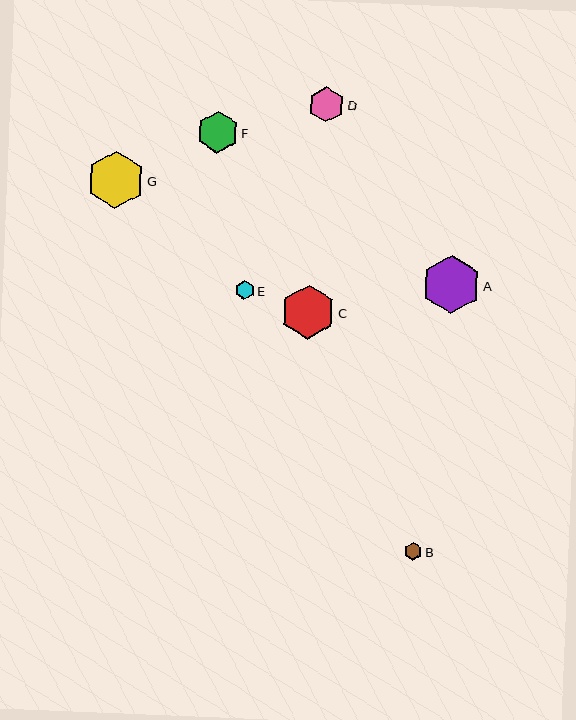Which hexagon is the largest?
Hexagon A is the largest with a size of approximately 58 pixels.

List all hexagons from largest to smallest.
From largest to smallest: A, G, C, F, D, E, B.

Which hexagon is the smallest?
Hexagon B is the smallest with a size of approximately 18 pixels.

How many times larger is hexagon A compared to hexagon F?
Hexagon A is approximately 1.4 times the size of hexagon F.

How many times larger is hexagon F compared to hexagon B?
Hexagon F is approximately 2.3 times the size of hexagon B.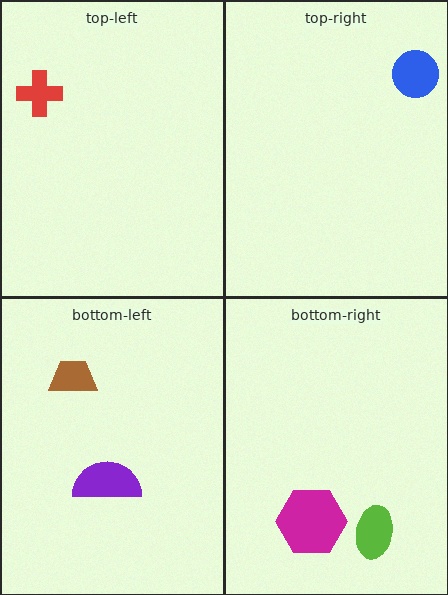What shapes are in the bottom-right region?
The magenta hexagon, the lime ellipse.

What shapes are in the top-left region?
The red cross.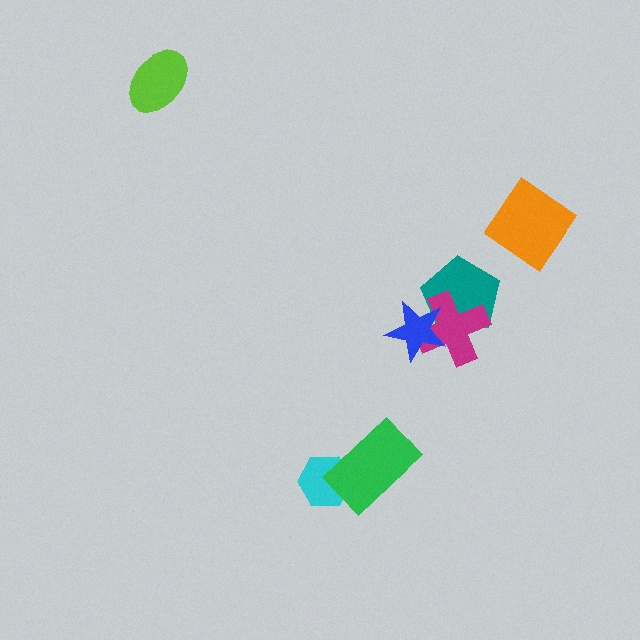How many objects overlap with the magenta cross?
2 objects overlap with the magenta cross.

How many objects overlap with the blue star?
2 objects overlap with the blue star.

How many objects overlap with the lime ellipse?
0 objects overlap with the lime ellipse.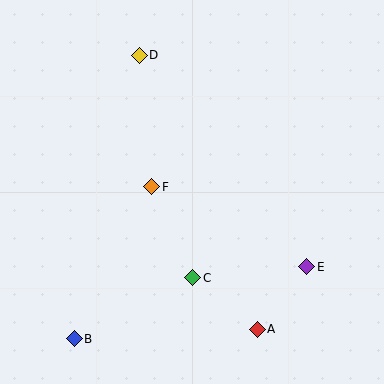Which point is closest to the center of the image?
Point F at (152, 187) is closest to the center.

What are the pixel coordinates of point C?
Point C is at (193, 278).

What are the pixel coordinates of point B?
Point B is at (74, 339).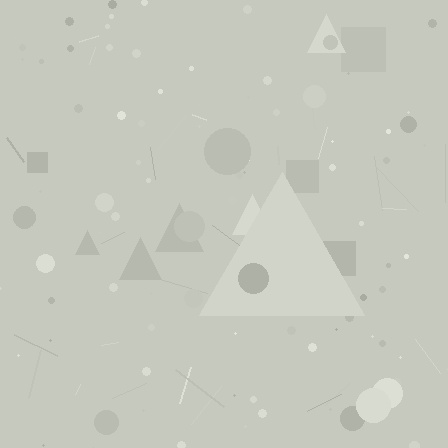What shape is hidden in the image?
A triangle is hidden in the image.